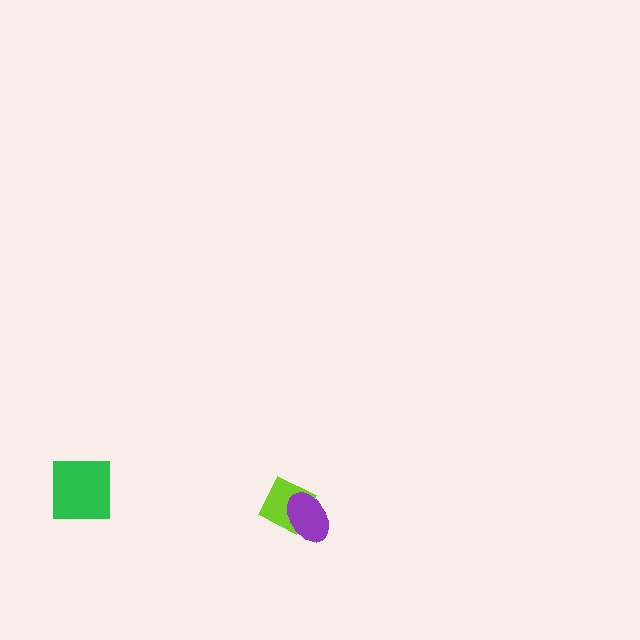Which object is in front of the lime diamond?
The purple ellipse is in front of the lime diamond.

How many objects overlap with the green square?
0 objects overlap with the green square.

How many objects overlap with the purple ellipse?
1 object overlaps with the purple ellipse.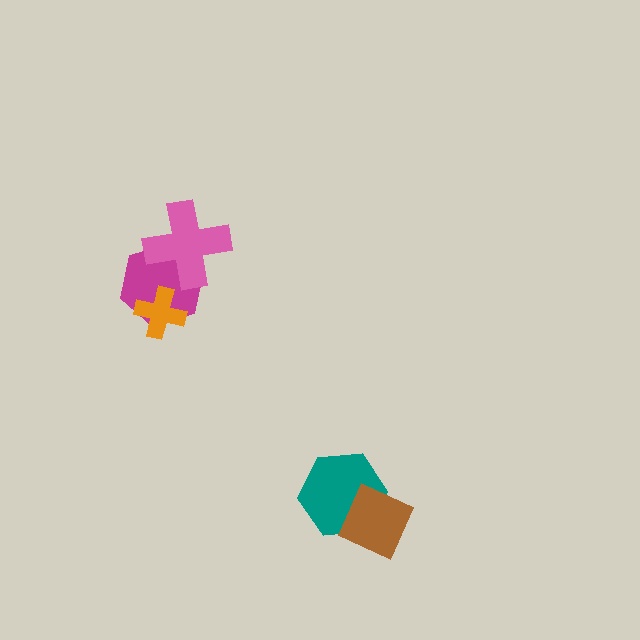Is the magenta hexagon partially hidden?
Yes, it is partially covered by another shape.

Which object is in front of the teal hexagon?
The brown diamond is in front of the teal hexagon.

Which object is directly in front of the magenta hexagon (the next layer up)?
The pink cross is directly in front of the magenta hexagon.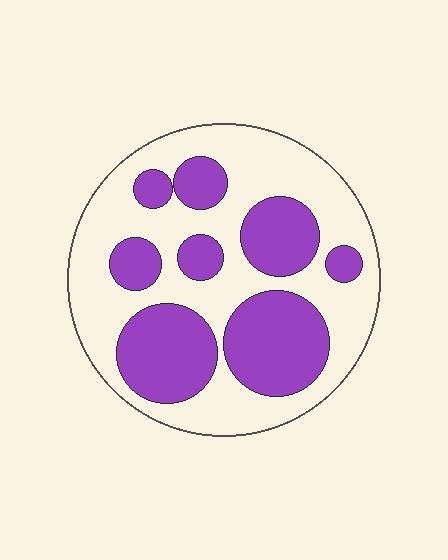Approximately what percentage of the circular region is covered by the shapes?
Approximately 40%.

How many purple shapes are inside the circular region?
8.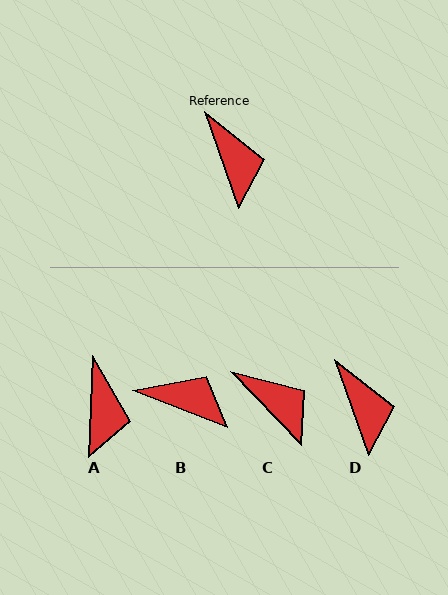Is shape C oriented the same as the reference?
No, it is off by about 24 degrees.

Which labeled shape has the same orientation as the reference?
D.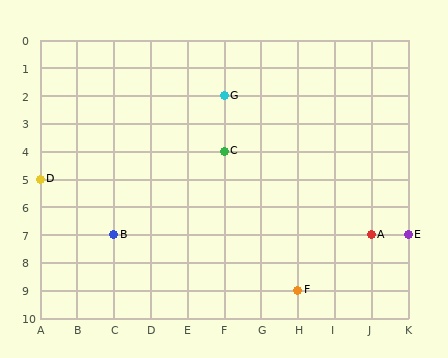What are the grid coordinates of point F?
Point F is at grid coordinates (H, 9).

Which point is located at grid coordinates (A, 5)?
Point D is at (A, 5).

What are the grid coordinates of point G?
Point G is at grid coordinates (F, 2).